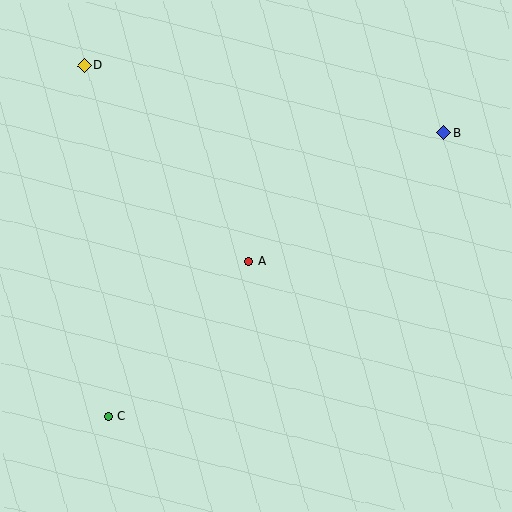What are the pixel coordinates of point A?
Point A is at (249, 261).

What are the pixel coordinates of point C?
Point C is at (108, 416).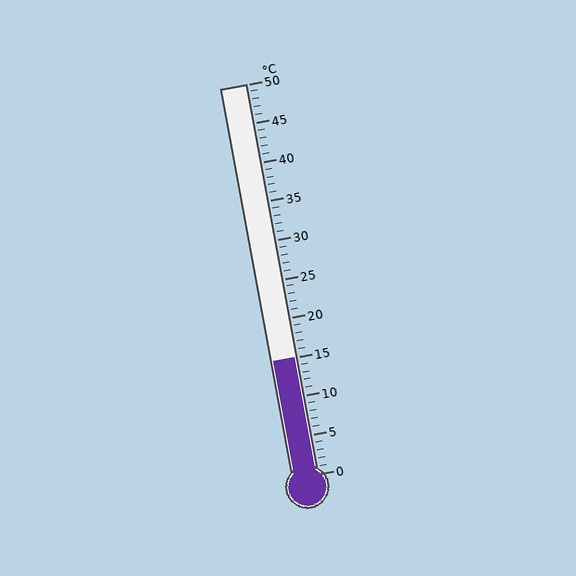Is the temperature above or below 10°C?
The temperature is above 10°C.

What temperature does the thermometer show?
The thermometer shows approximately 15°C.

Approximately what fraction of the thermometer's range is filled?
The thermometer is filled to approximately 30% of its range.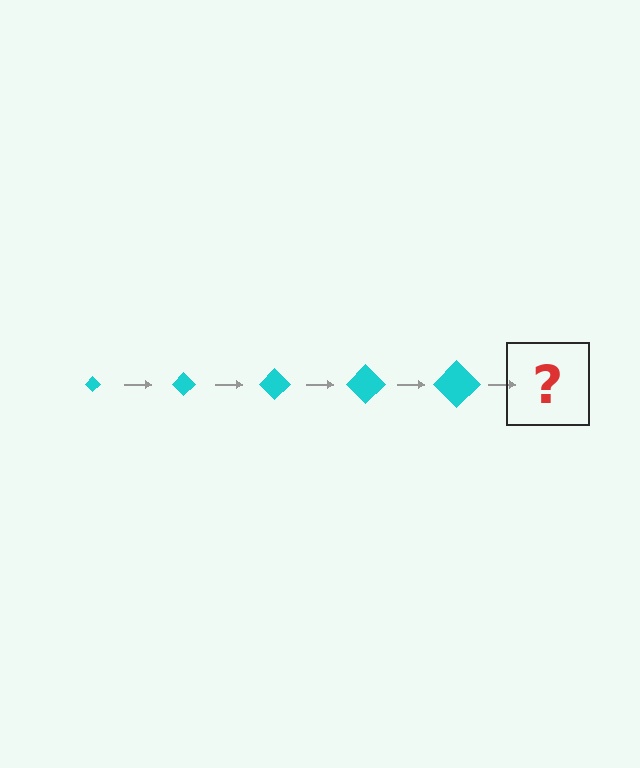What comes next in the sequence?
The next element should be a cyan diamond, larger than the previous one.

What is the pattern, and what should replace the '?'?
The pattern is that the diamond gets progressively larger each step. The '?' should be a cyan diamond, larger than the previous one.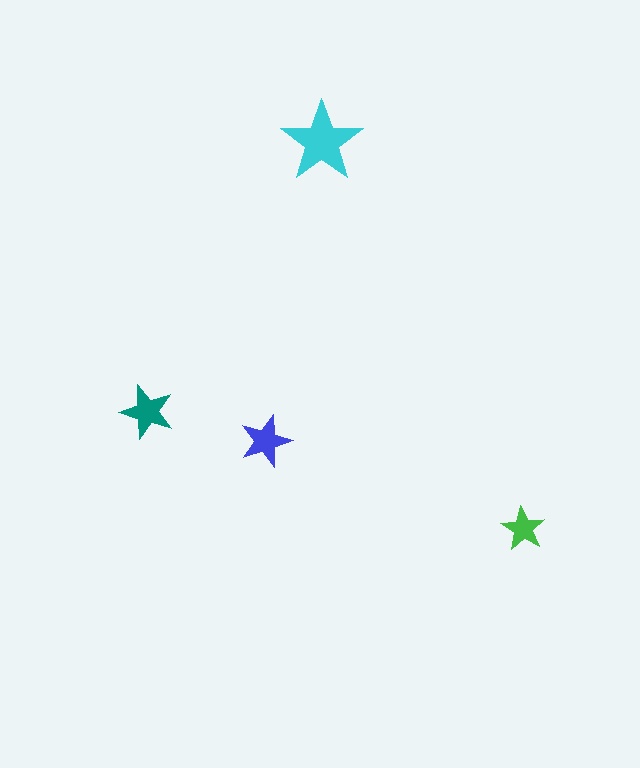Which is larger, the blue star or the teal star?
The teal one.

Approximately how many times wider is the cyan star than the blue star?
About 1.5 times wider.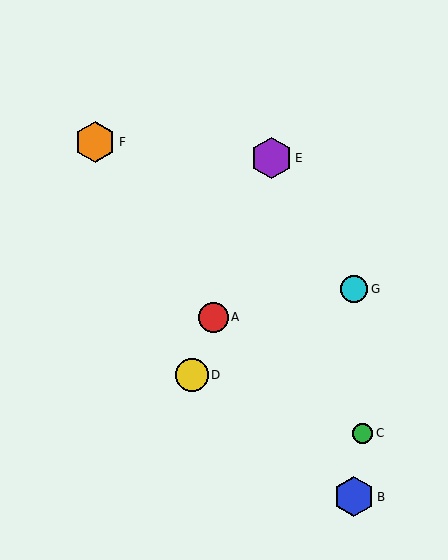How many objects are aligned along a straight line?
3 objects (A, D, E) are aligned along a straight line.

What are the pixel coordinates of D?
Object D is at (192, 375).